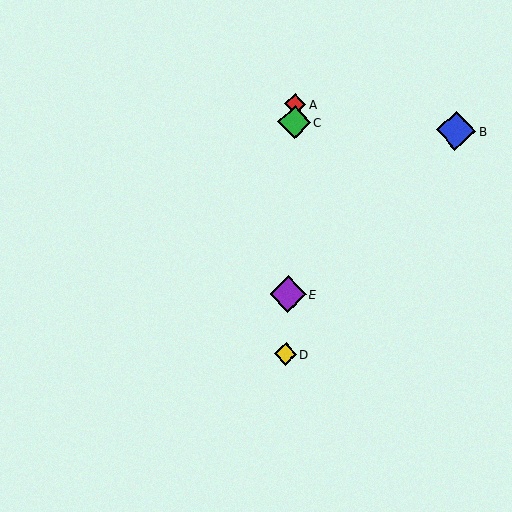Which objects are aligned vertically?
Objects A, C, D, E are aligned vertically.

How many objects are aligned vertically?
4 objects (A, C, D, E) are aligned vertically.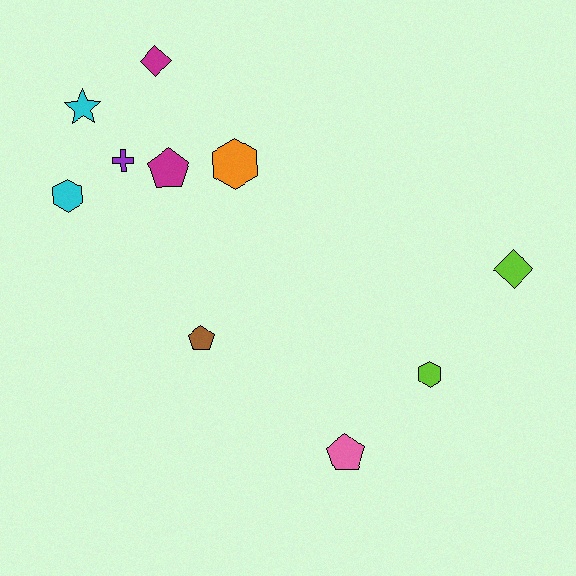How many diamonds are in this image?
There are 2 diamonds.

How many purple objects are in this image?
There is 1 purple object.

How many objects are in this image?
There are 10 objects.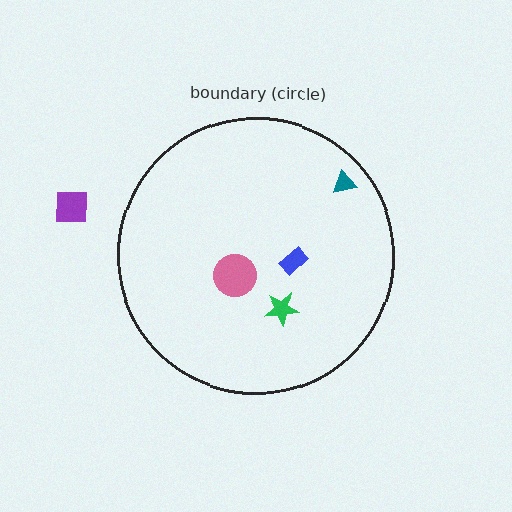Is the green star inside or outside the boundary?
Inside.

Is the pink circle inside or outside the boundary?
Inside.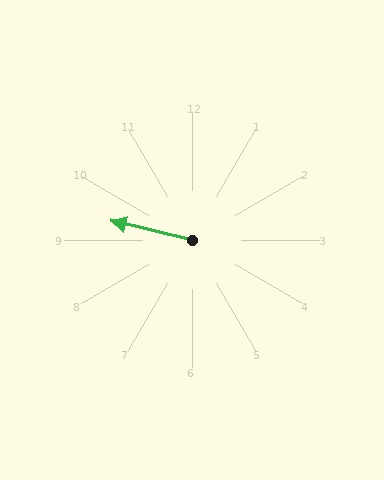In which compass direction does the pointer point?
West.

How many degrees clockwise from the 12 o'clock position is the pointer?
Approximately 283 degrees.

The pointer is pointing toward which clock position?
Roughly 9 o'clock.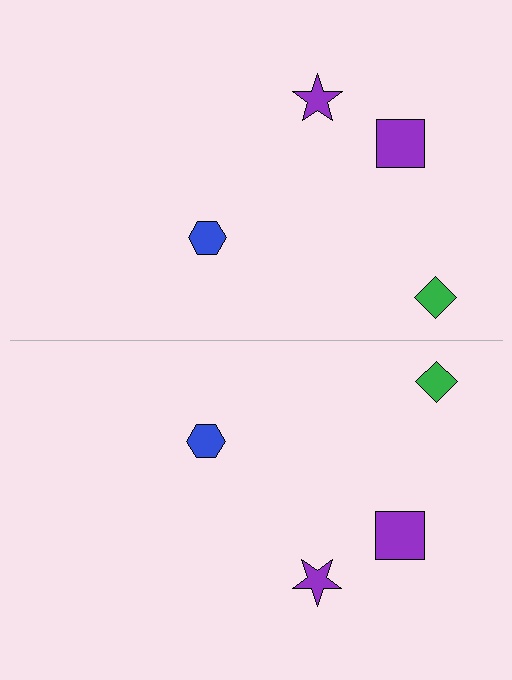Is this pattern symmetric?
Yes, this pattern has bilateral (reflection) symmetry.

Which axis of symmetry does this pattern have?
The pattern has a horizontal axis of symmetry running through the center of the image.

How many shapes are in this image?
There are 8 shapes in this image.